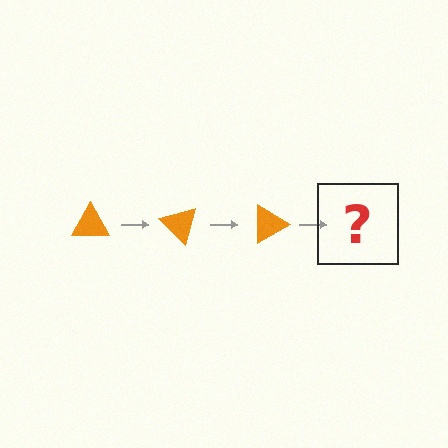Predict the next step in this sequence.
The next step is an orange triangle rotated 135 degrees.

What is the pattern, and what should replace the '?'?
The pattern is that the triangle rotates 45 degrees each step. The '?' should be an orange triangle rotated 135 degrees.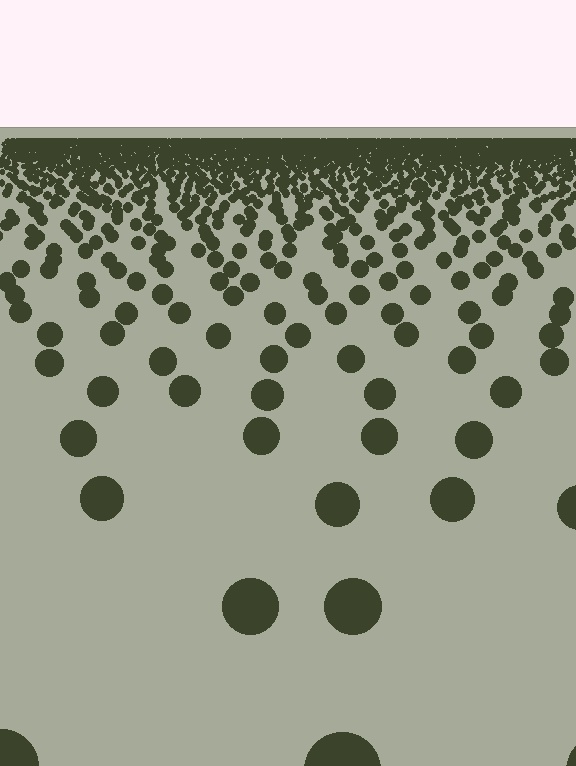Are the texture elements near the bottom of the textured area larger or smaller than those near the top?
Larger. Near the bottom, elements are closer to the viewer and appear at a bigger on-screen size.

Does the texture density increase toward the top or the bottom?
Density increases toward the top.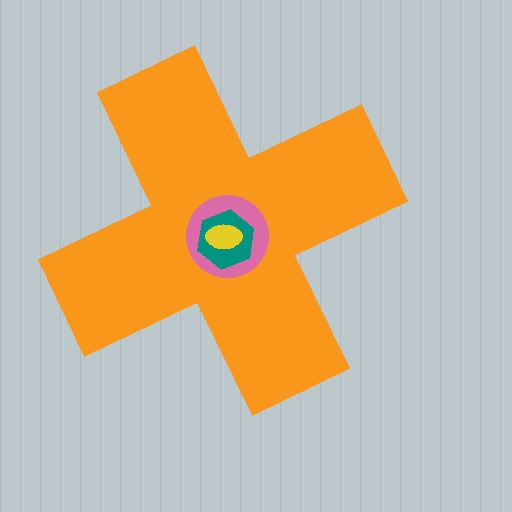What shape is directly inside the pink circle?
The teal hexagon.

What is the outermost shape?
The orange cross.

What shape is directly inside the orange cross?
The pink circle.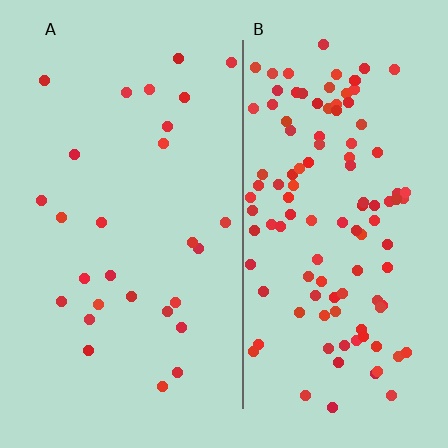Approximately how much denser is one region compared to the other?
Approximately 4.2× — region B over region A.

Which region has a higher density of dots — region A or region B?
B (the right).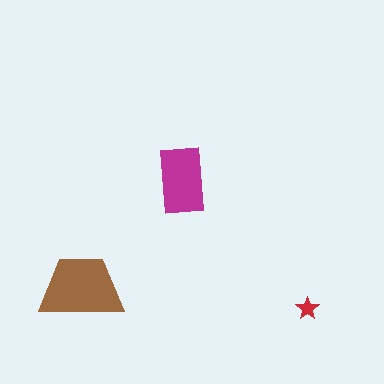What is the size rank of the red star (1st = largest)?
3rd.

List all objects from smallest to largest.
The red star, the magenta rectangle, the brown trapezoid.